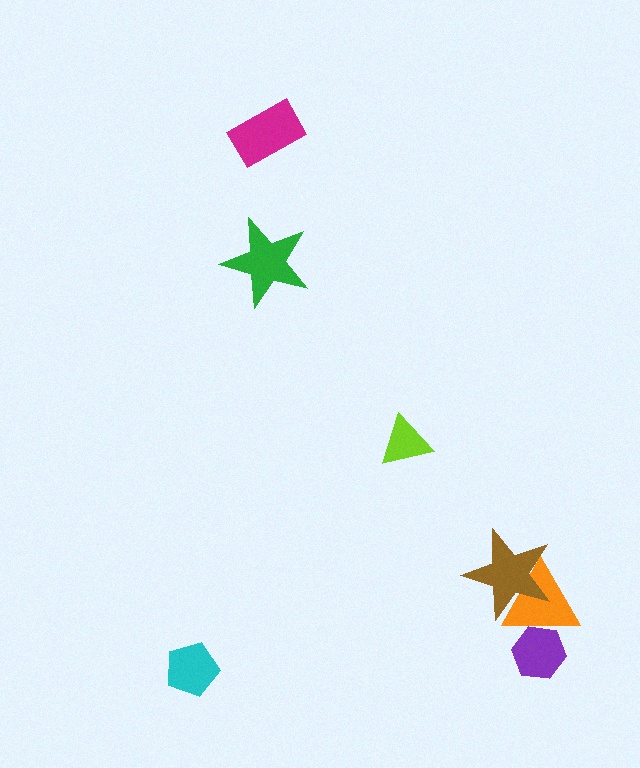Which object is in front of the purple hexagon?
The orange triangle is in front of the purple hexagon.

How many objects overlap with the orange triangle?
2 objects overlap with the orange triangle.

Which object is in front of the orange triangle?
The brown star is in front of the orange triangle.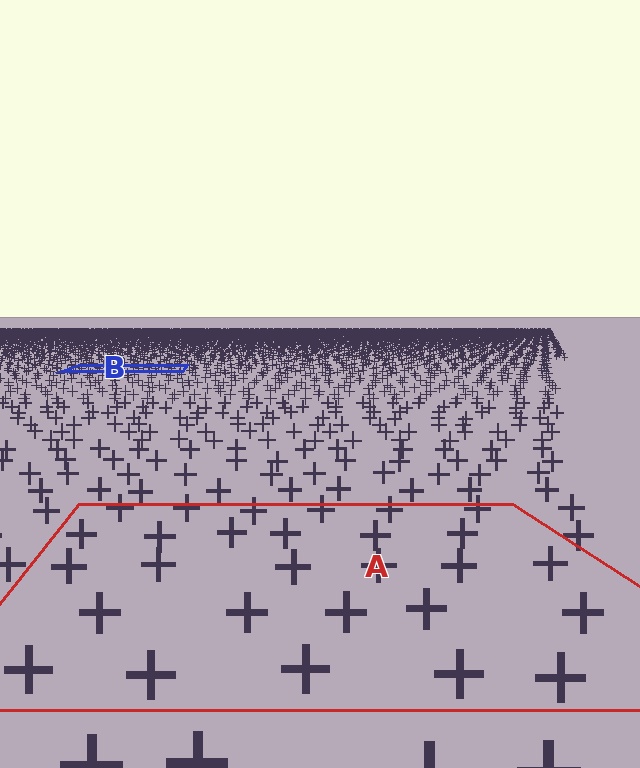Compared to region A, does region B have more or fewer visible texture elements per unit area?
Region B has more texture elements per unit area — they are packed more densely because it is farther away.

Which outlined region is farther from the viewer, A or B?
Region B is farther from the viewer — the texture elements inside it appear smaller and more densely packed.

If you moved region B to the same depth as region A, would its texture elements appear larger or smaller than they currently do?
They would appear larger. At a closer depth, the same texture elements are projected at a bigger on-screen size.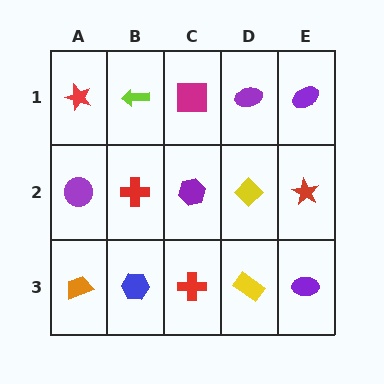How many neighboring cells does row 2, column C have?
4.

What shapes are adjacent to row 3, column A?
A purple circle (row 2, column A), a blue hexagon (row 3, column B).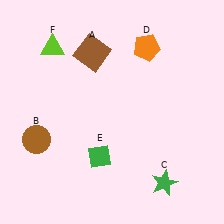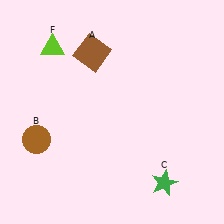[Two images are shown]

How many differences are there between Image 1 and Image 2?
There are 2 differences between the two images.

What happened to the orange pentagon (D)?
The orange pentagon (D) was removed in Image 2. It was in the top-right area of Image 1.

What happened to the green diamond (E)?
The green diamond (E) was removed in Image 2. It was in the bottom-left area of Image 1.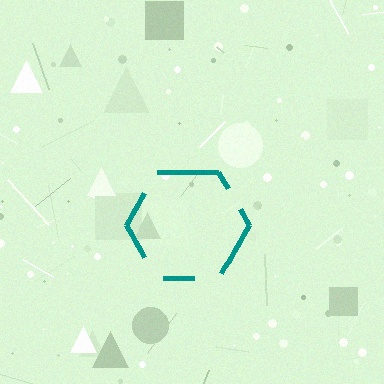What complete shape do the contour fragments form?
The contour fragments form a hexagon.